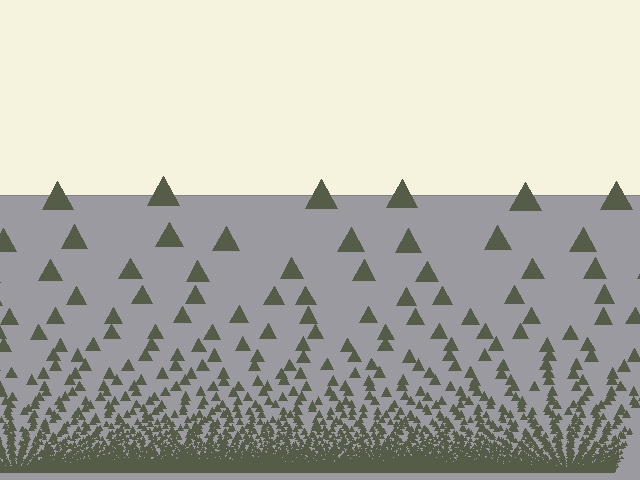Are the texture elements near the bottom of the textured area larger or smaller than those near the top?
Smaller. The gradient is inverted — elements near the bottom are smaller and denser.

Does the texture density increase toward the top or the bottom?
Density increases toward the bottom.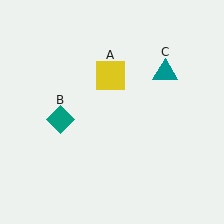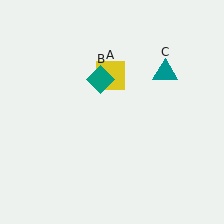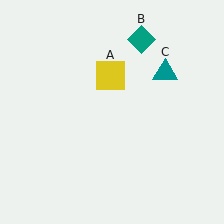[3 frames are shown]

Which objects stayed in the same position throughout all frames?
Yellow square (object A) and teal triangle (object C) remained stationary.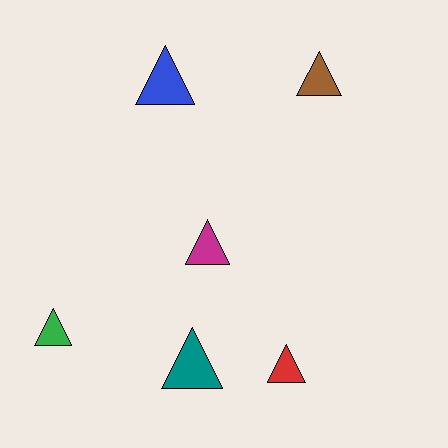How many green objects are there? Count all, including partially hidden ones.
There is 1 green object.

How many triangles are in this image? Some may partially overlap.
There are 6 triangles.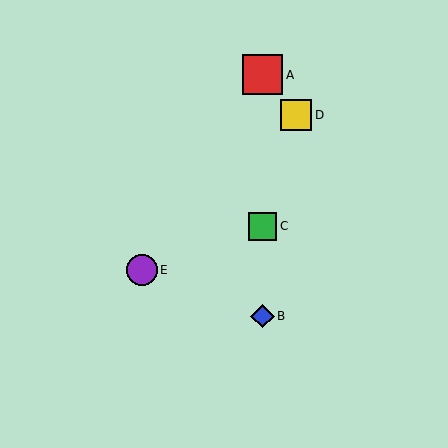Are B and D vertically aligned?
No, B is at x≈263 and D is at x≈296.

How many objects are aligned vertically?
3 objects (A, B, C) are aligned vertically.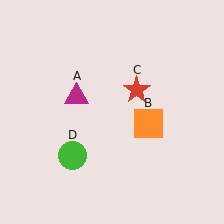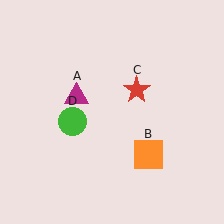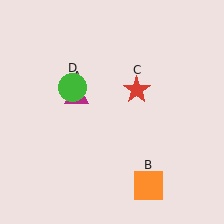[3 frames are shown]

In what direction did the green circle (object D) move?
The green circle (object D) moved up.